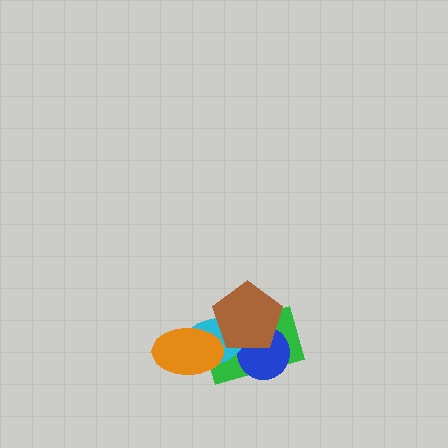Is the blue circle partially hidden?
Yes, it is partially covered by another shape.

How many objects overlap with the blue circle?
3 objects overlap with the blue circle.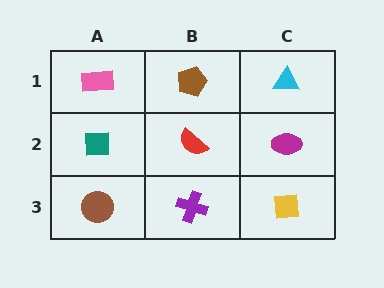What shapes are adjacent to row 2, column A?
A pink rectangle (row 1, column A), a brown circle (row 3, column A), a red semicircle (row 2, column B).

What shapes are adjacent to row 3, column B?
A red semicircle (row 2, column B), a brown circle (row 3, column A), a yellow square (row 3, column C).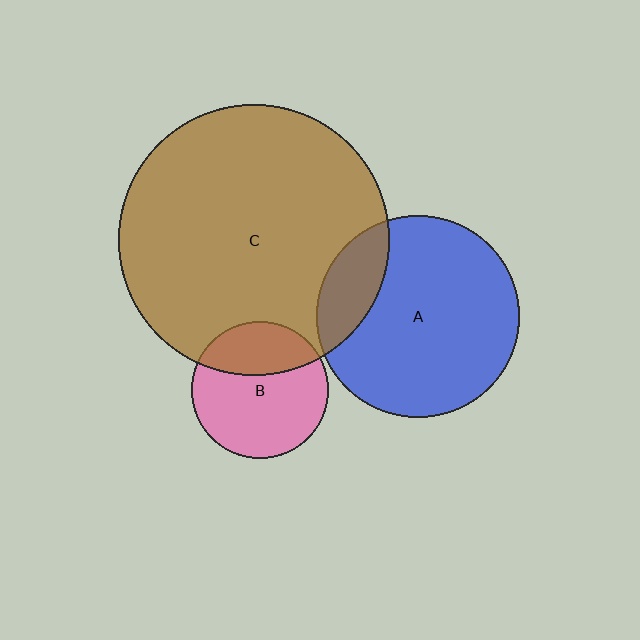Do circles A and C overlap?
Yes.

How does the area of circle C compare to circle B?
Approximately 3.9 times.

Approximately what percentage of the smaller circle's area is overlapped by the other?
Approximately 20%.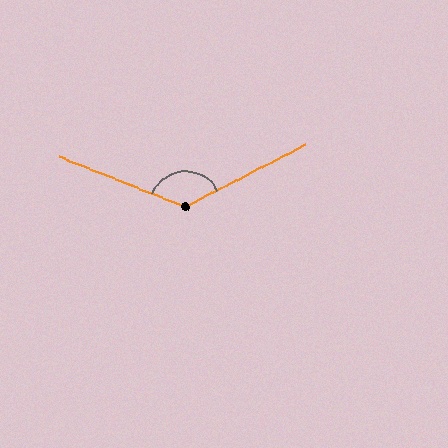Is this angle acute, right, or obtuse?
It is obtuse.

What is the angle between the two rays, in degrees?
Approximately 131 degrees.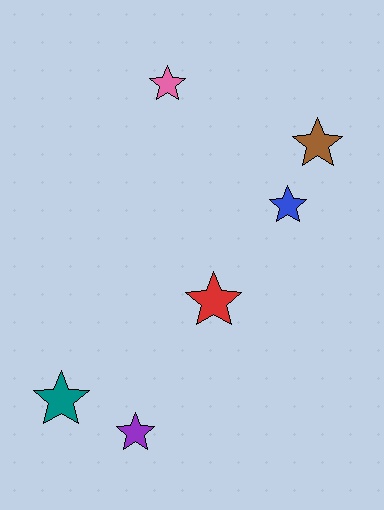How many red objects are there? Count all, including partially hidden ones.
There is 1 red object.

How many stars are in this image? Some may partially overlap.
There are 6 stars.